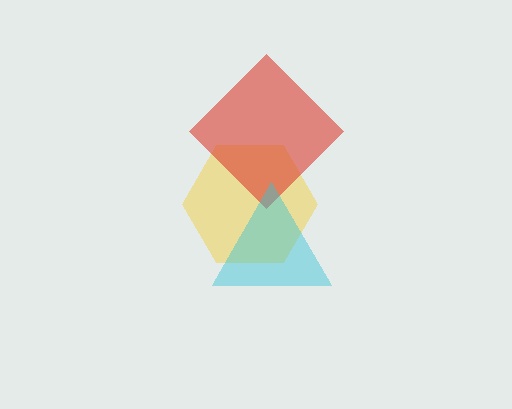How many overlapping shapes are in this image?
There are 3 overlapping shapes in the image.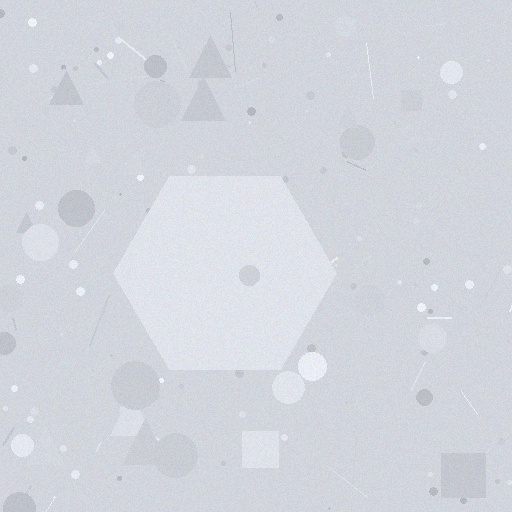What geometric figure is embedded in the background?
A hexagon is embedded in the background.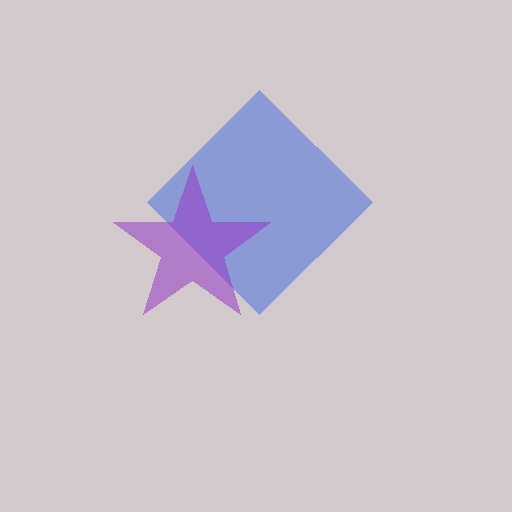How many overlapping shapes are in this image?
There are 2 overlapping shapes in the image.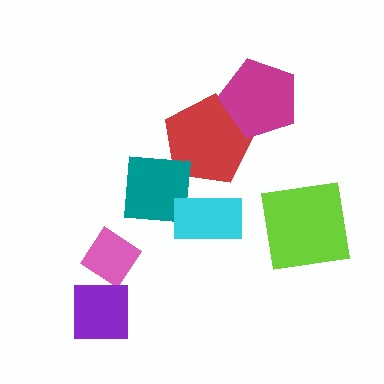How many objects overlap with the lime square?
0 objects overlap with the lime square.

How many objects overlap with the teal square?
2 objects overlap with the teal square.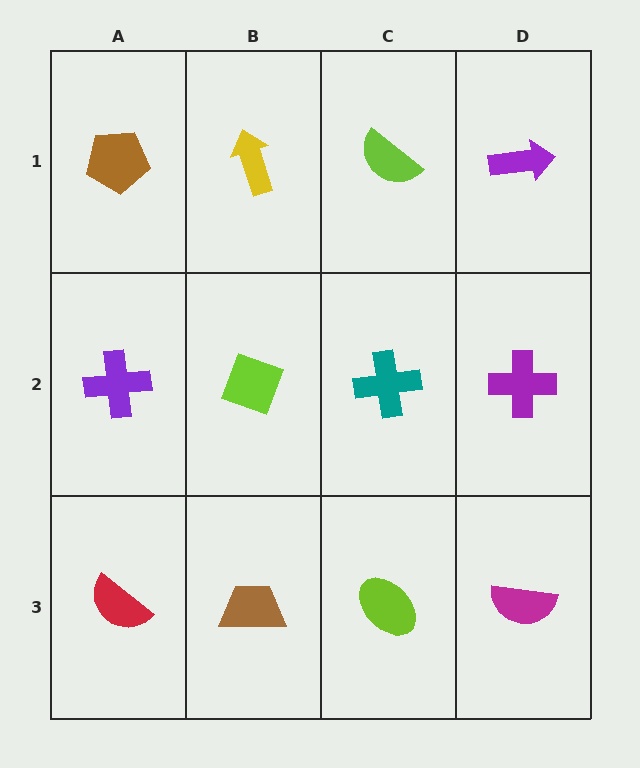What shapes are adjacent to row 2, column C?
A lime semicircle (row 1, column C), a lime ellipse (row 3, column C), a lime diamond (row 2, column B), a purple cross (row 2, column D).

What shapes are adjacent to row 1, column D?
A purple cross (row 2, column D), a lime semicircle (row 1, column C).